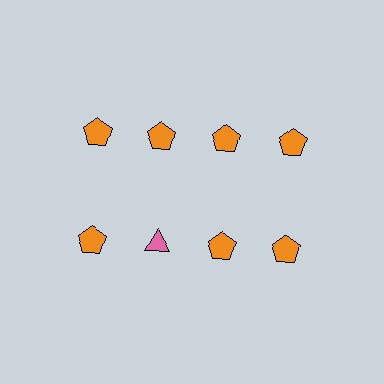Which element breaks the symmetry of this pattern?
The pink triangle in the second row, second from left column breaks the symmetry. All other shapes are orange pentagons.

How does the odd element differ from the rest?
It differs in both color (pink instead of orange) and shape (triangle instead of pentagon).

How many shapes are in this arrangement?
There are 8 shapes arranged in a grid pattern.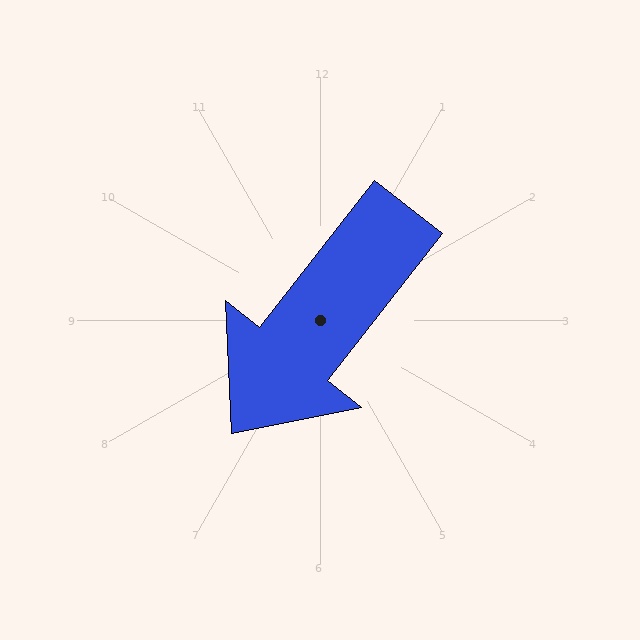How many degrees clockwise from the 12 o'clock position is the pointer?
Approximately 218 degrees.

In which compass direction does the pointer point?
Southwest.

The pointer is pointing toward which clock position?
Roughly 7 o'clock.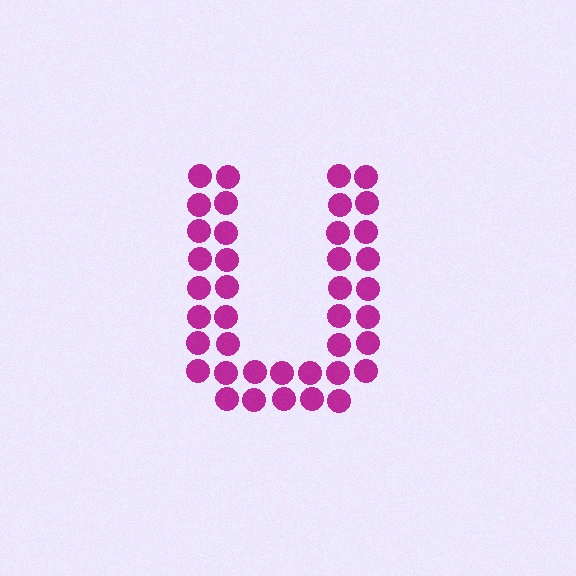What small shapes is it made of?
It is made of small circles.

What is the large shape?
The large shape is the letter U.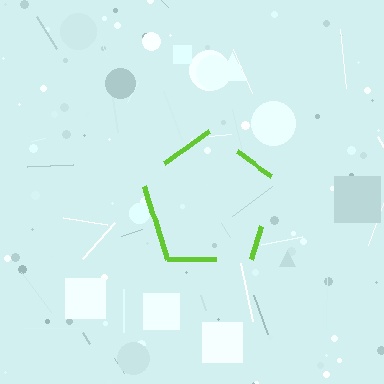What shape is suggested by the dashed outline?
The dashed outline suggests a pentagon.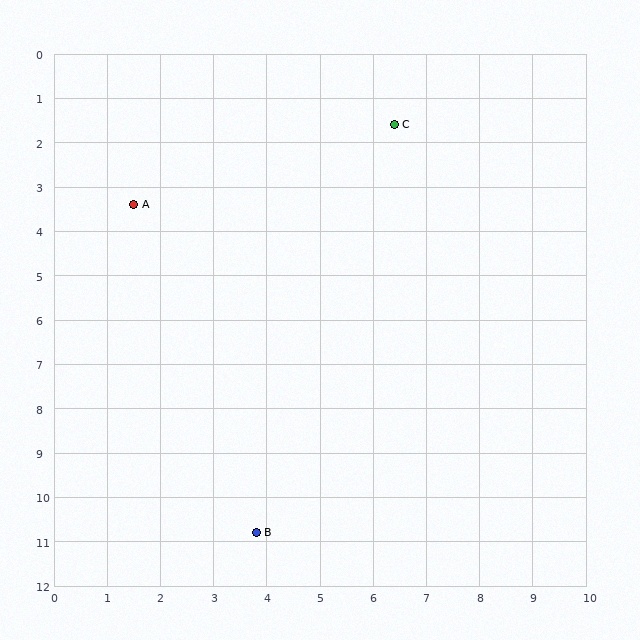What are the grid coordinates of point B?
Point B is at approximately (3.8, 10.8).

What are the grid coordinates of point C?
Point C is at approximately (6.4, 1.6).